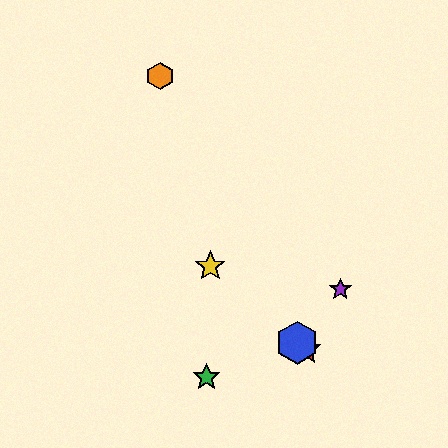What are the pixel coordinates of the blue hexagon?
The blue hexagon is at (297, 343).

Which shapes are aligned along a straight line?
The red star, the blue hexagon, the yellow star are aligned along a straight line.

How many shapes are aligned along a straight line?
3 shapes (the red star, the blue hexagon, the yellow star) are aligned along a straight line.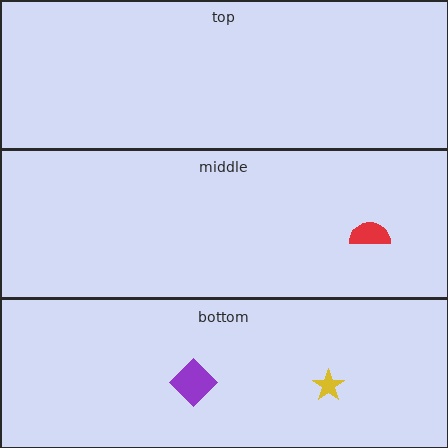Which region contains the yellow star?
The bottom region.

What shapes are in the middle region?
The red semicircle.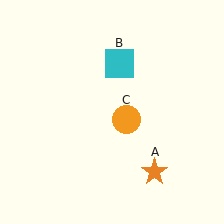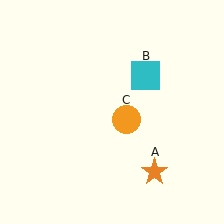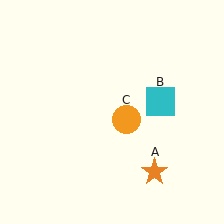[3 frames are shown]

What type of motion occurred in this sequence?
The cyan square (object B) rotated clockwise around the center of the scene.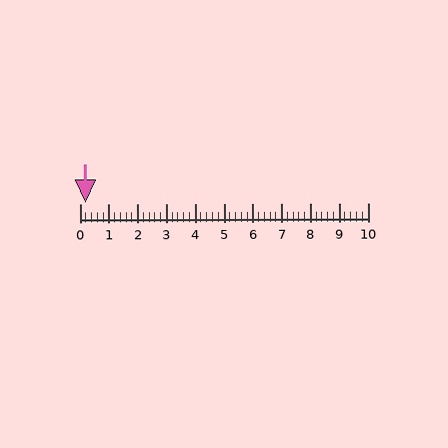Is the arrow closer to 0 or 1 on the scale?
The arrow is closer to 0.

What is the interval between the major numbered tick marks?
The major tick marks are spaced 1 units apart.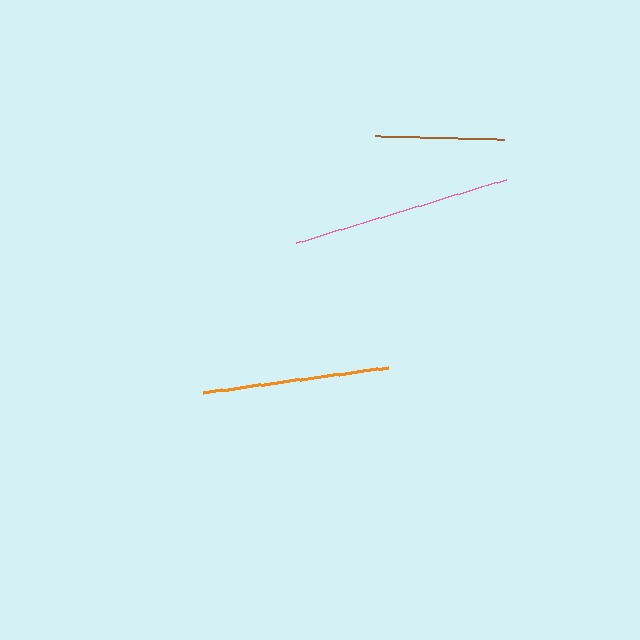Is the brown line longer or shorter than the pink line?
The pink line is longer than the brown line.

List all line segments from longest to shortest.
From longest to shortest: pink, orange, brown.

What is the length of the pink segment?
The pink segment is approximately 220 pixels long.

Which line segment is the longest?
The pink line is the longest at approximately 220 pixels.